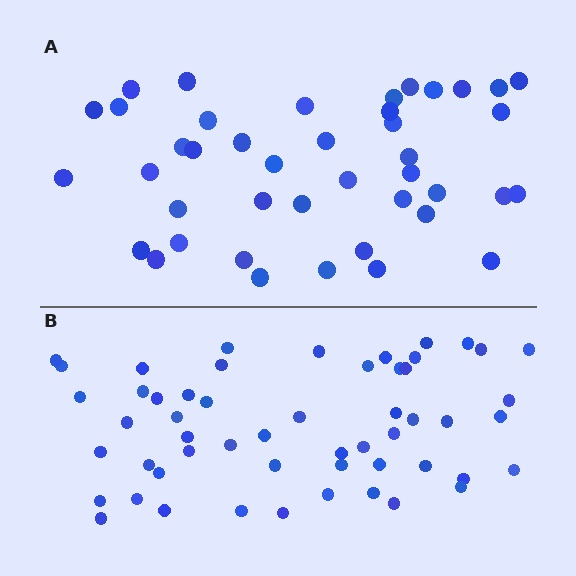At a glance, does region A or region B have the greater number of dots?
Region B (the bottom region) has more dots.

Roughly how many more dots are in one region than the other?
Region B has roughly 12 or so more dots than region A.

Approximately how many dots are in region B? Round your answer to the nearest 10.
About 50 dots. (The exact count is 54, which rounds to 50.)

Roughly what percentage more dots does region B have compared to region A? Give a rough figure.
About 30% more.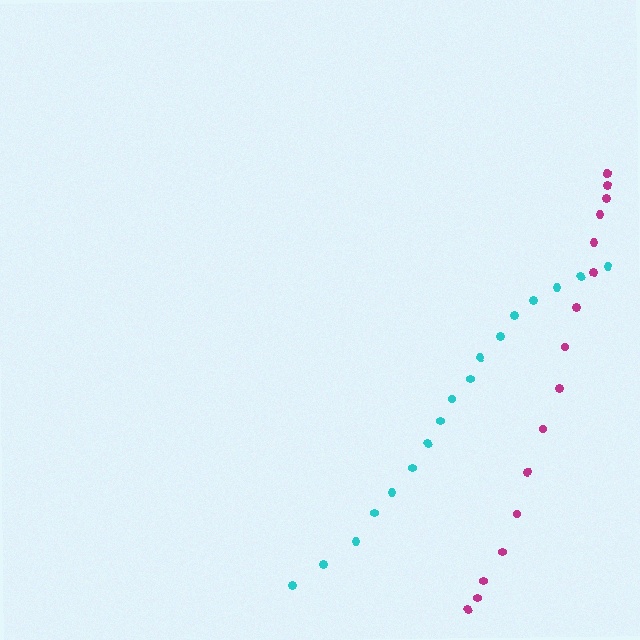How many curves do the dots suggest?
There are 2 distinct paths.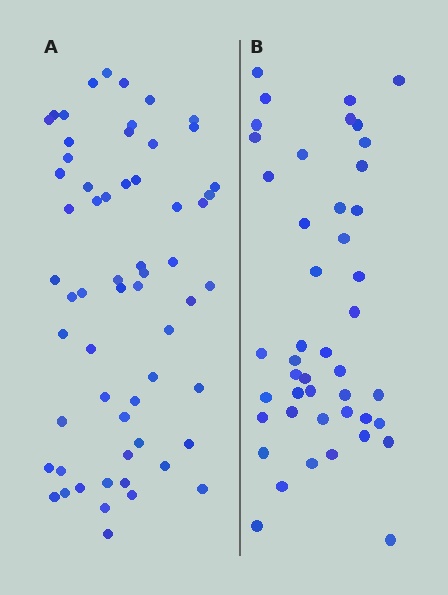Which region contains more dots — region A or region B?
Region A (the left region) has more dots.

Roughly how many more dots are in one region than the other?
Region A has approximately 15 more dots than region B.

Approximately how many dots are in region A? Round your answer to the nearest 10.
About 60 dots.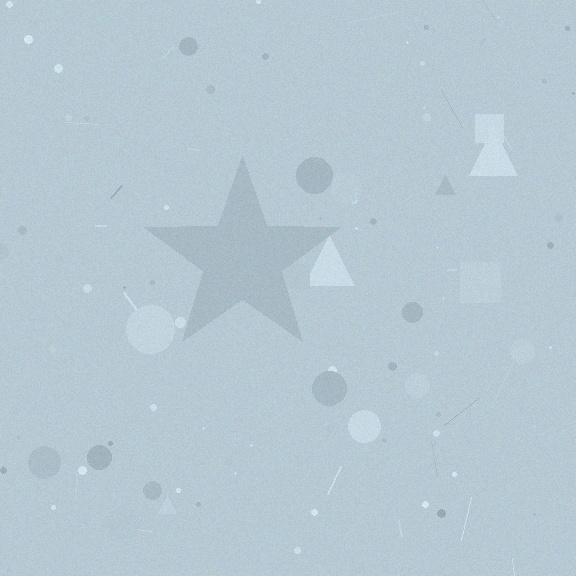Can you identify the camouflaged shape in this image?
The camouflaged shape is a star.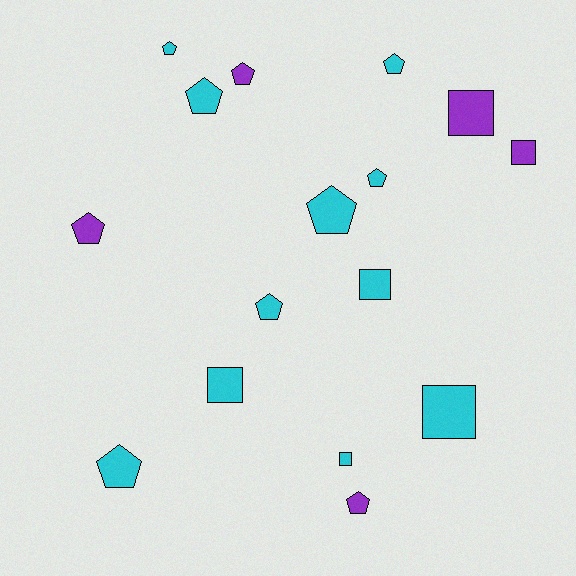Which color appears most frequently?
Cyan, with 11 objects.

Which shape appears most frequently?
Pentagon, with 10 objects.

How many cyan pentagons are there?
There are 7 cyan pentagons.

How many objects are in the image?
There are 16 objects.